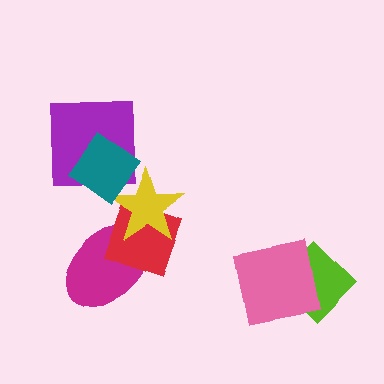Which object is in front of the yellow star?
The teal diamond is in front of the yellow star.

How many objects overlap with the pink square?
1 object overlaps with the pink square.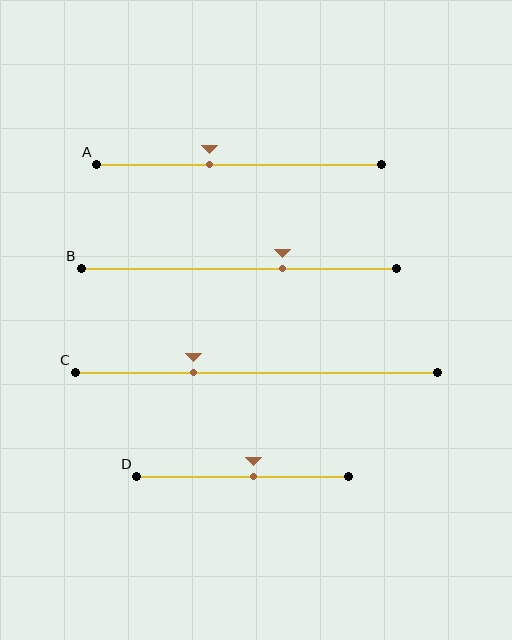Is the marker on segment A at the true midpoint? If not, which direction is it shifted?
No, the marker on segment A is shifted to the left by about 10% of the segment length.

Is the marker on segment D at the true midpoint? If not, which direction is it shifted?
No, the marker on segment D is shifted to the right by about 5% of the segment length.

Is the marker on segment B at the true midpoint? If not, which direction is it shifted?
No, the marker on segment B is shifted to the right by about 14% of the segment length.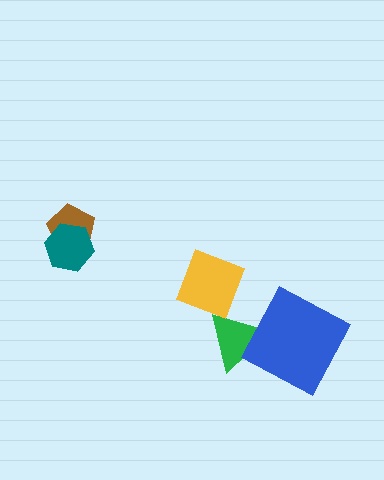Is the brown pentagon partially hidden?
Yes, it is partially covered by another shape.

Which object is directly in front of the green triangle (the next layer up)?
The yellow diamond is directly in front of the green triangle.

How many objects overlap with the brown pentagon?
1 object overlaps with the brown pentagon.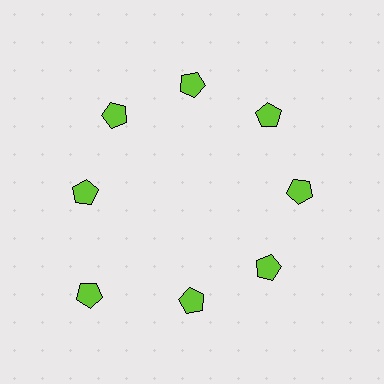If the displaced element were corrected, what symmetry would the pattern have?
It would have 8-fold rotational symmetry — the pattern would map onto itself every 45 degrees.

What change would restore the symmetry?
The symmetry would be restored by moving it inward, back onto the ring so that all 8 pentagons sit at equal angles and equal distance from the center.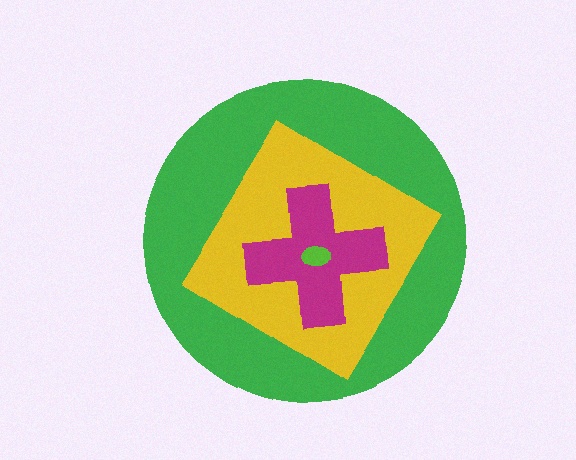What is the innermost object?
The lime ellipse.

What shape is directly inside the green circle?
The yellow diamond.